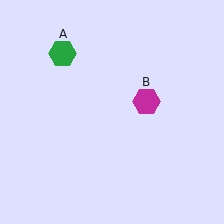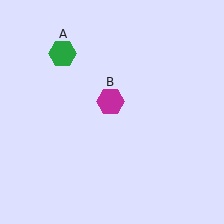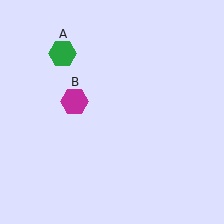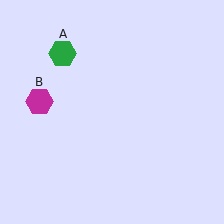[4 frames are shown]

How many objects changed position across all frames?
1 object changed position: magenta hexagon (object B).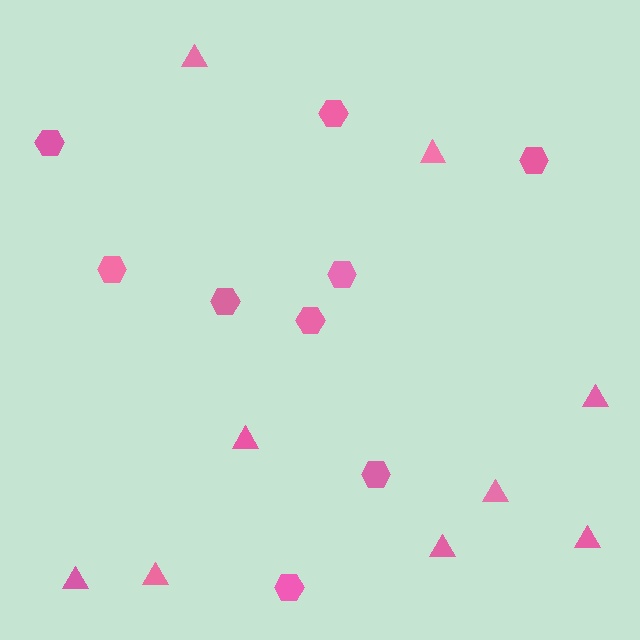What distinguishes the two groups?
There are 2 groups: one group of hexagons (9) and one group of triangles (9).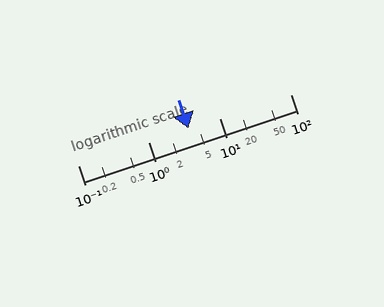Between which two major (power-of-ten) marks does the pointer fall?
The pointer is between 1 and 10.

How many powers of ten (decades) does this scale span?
The scale spans 3 decades, from 0.1 to 100.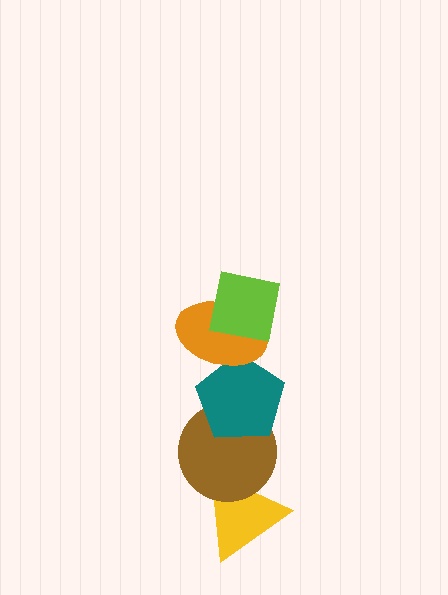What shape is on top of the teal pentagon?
The orange ellipse is on top of the teal pentagon.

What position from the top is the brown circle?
The brown circle is 4th from the top.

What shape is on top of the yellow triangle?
The brown circle is on top of the yellow triangle.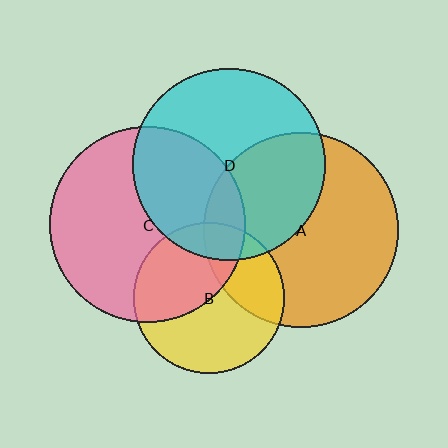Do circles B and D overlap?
Yes.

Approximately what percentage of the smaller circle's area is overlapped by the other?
Approximately 15%.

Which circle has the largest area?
Circle C (pink).